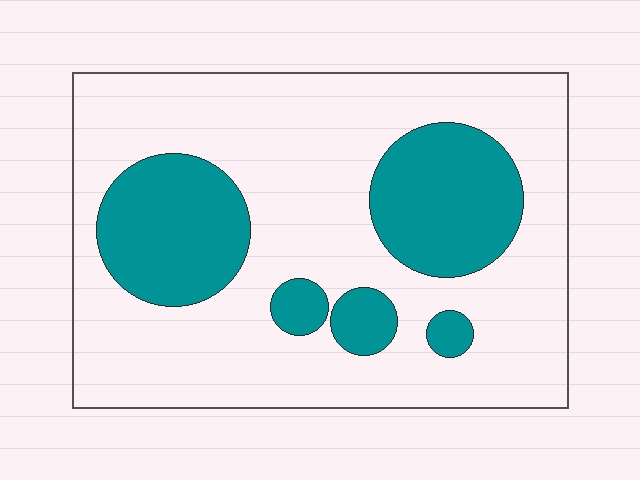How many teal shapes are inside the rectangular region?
5.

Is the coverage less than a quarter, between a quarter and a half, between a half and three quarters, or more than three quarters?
Between a quarter and a half.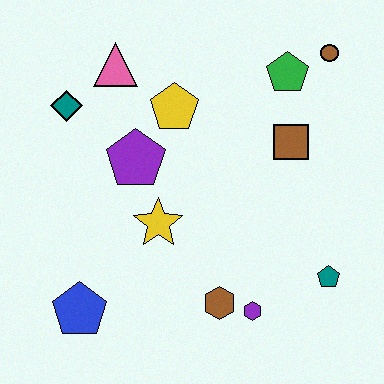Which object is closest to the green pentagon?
The brown circle is closest to the green pentagon.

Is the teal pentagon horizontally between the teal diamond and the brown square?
No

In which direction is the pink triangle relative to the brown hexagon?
The pink triangle is above the brown hexagon.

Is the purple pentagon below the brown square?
Yes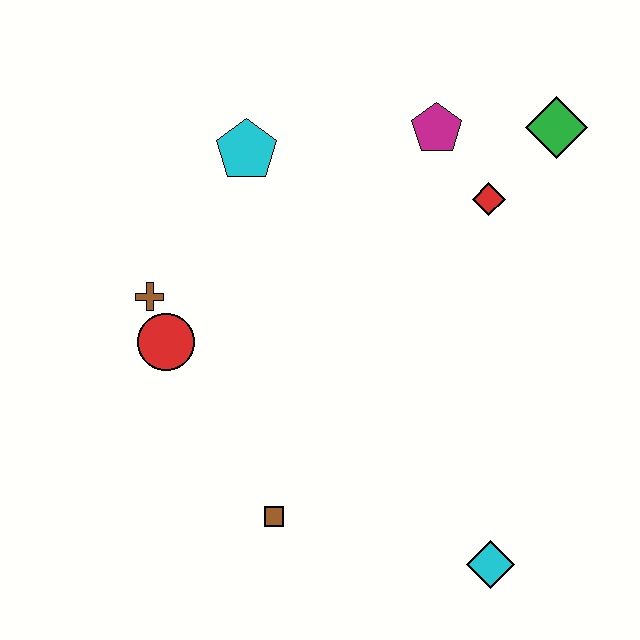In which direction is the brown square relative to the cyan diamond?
The brown square is to the left of the cyan diamond.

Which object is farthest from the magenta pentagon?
The cyan diamond is farthest from the magenta pentagon.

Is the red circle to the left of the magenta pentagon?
Yes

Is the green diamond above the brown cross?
Yes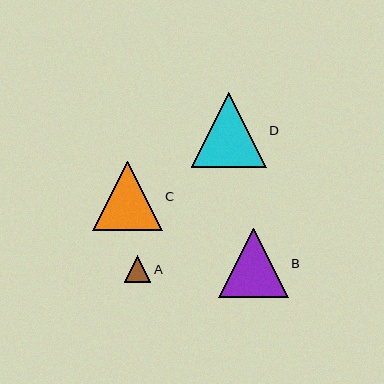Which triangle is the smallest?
Triangle A is the smallest with a size of approximately 26 pixels.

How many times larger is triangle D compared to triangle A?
Triangle D is approximately 2.8 times the size of triangle A.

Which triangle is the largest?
Triangle D is the largest with a size of approximately 75 pixels.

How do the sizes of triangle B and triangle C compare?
Triangle B and triangle C are approximately the same size.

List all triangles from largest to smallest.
From largest to smallest: D, B, C, A.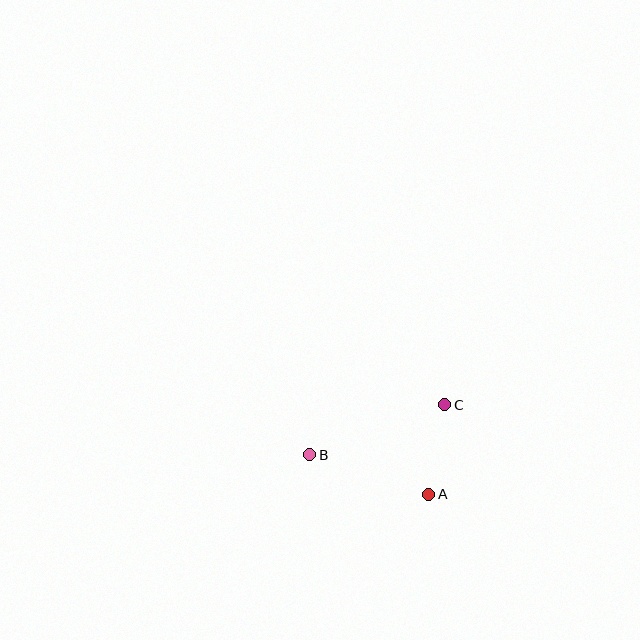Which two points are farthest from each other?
Points B and C are farthest from each other.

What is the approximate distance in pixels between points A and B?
The distance between A and B is approximately 125 pixels.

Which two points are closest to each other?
Points A and C are closest to each other.